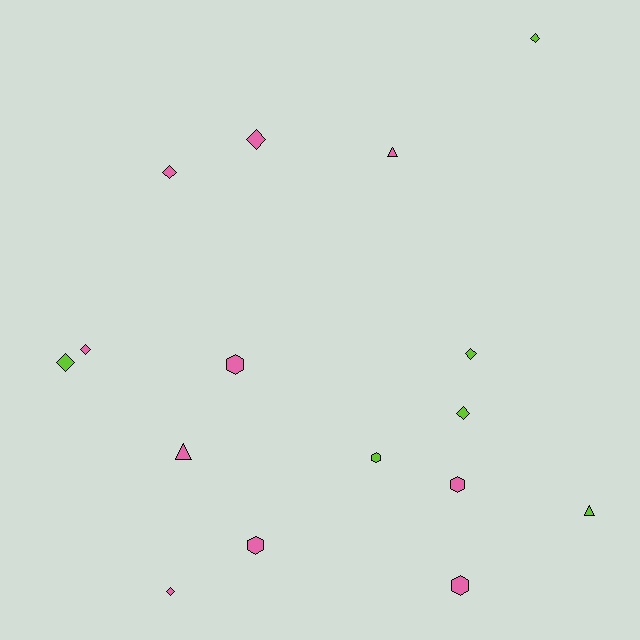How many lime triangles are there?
There is 1 lime triangle.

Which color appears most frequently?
Pink, with 10 objects.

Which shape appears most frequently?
Diamond, with 8 objects.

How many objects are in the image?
There are 16 objects.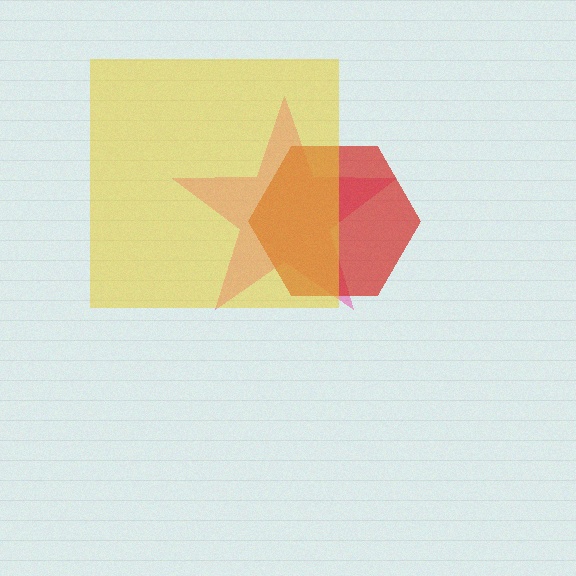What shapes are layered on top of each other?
The layered shapes are: a pink star, a red hexagon, a yellow square.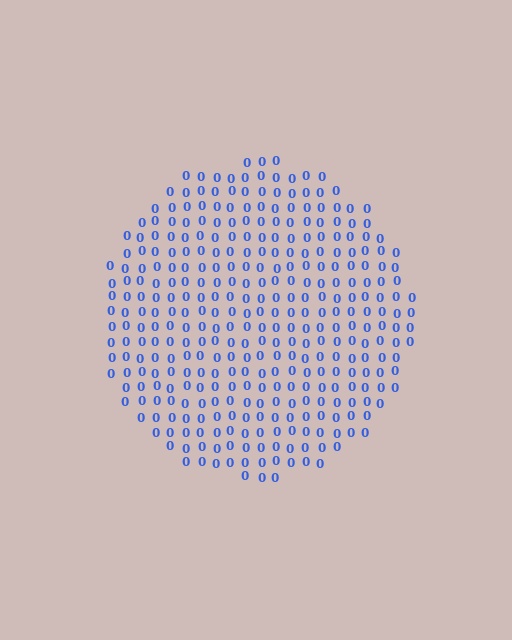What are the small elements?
The small elements are digit 0's.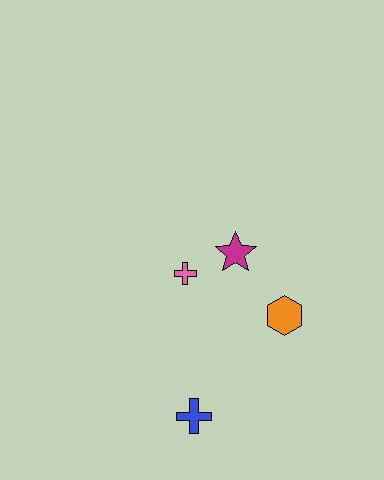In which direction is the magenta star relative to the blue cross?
The magenta star is above the blue cross.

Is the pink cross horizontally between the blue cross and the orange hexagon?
No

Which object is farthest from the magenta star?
The blue cross is farthest from the magenta star.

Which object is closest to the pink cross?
The magenta star is closest to the pink cross.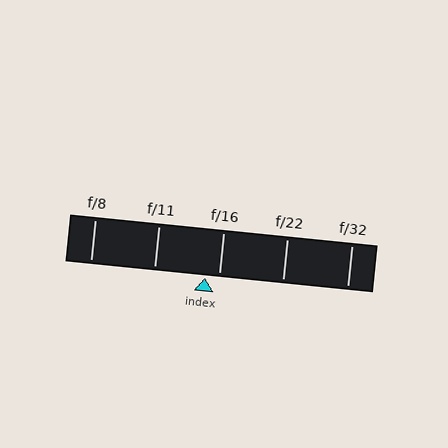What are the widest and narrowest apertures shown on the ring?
The widest aperture shown is f/8 and the narrowest is f/32.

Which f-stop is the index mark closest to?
The index mark is closest to f/16.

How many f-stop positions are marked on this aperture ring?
There are 5 f-stop positions marked.